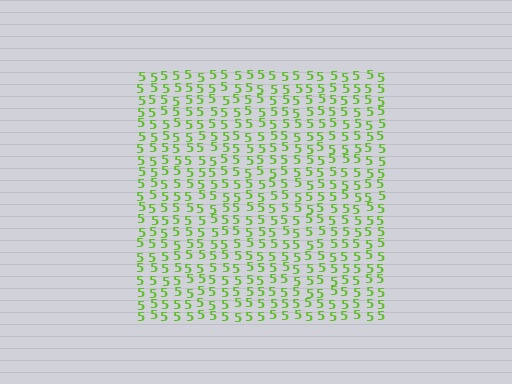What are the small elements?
The small elements are digit 5's.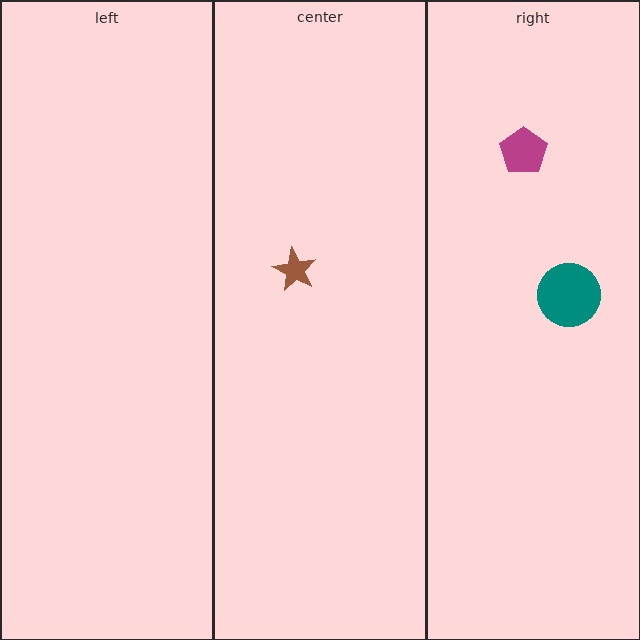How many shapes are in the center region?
1.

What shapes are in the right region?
The magenta pentagon, the teal circle.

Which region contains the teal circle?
The right region.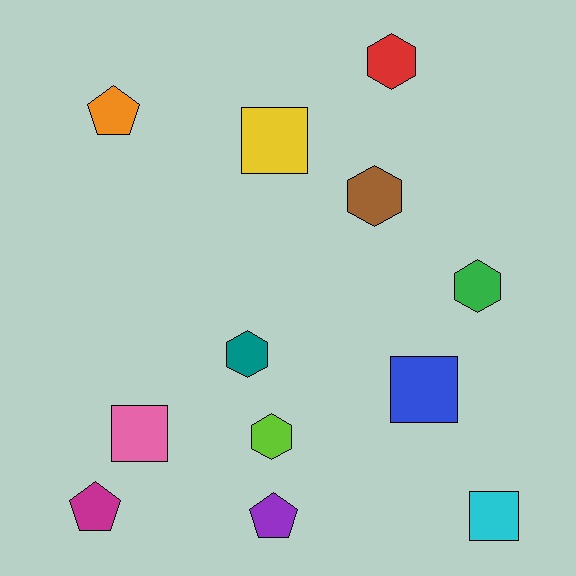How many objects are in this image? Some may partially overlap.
There are 12 objects.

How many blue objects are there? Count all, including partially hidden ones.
There is 1 blue object.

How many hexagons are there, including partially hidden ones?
There are 5 hexagons.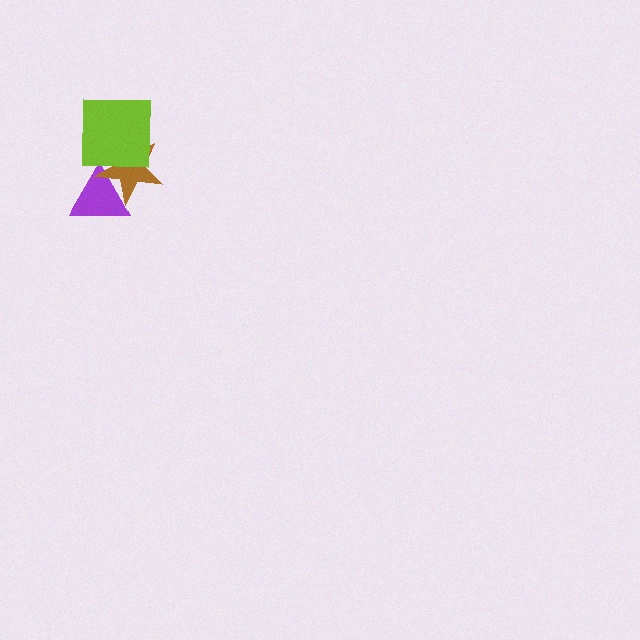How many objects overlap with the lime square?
2 objects overlap with the lime square.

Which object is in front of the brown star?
The lime square is in front of the brown star.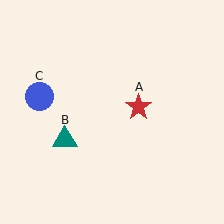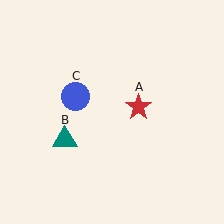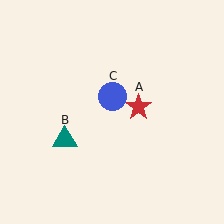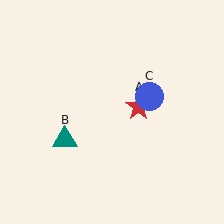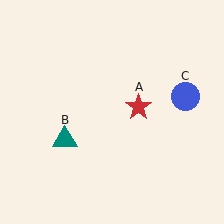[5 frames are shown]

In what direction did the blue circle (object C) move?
The blue circle (object C) moved right.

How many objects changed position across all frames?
1 object changed position: blue circle (object C).